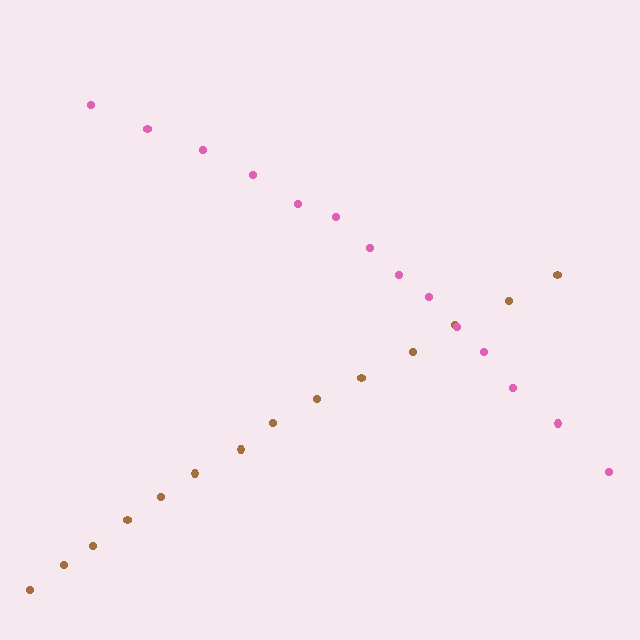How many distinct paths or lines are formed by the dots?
There are 2 distinct paths.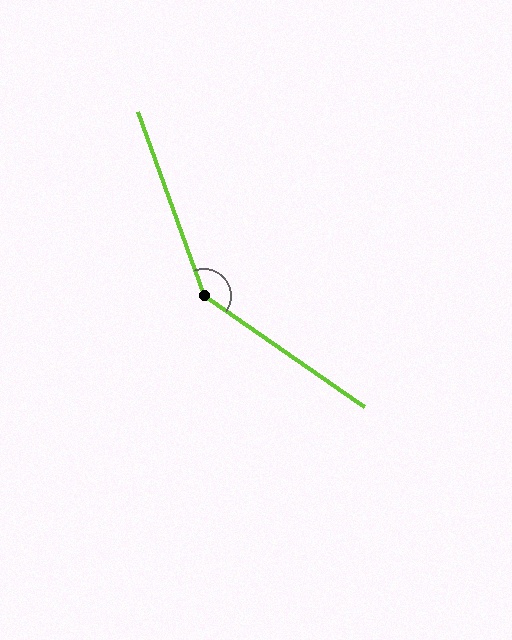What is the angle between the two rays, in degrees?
Approximately 144 degrees.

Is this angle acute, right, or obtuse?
It is obtuse.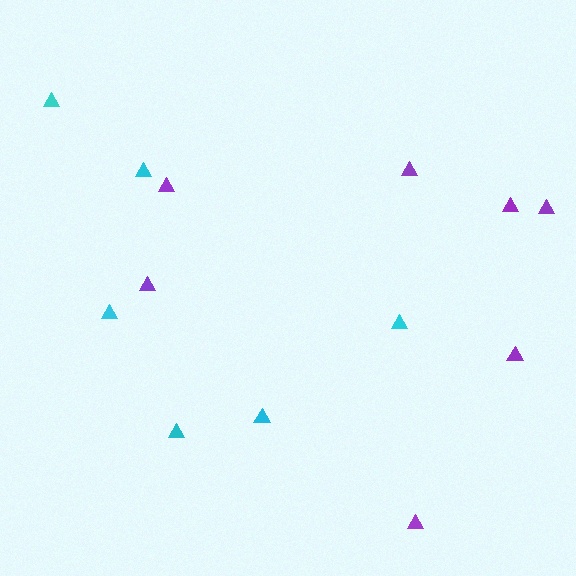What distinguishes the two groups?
There are 2 groups: one group of cyan triangles (6) and one group of purple triangles (7).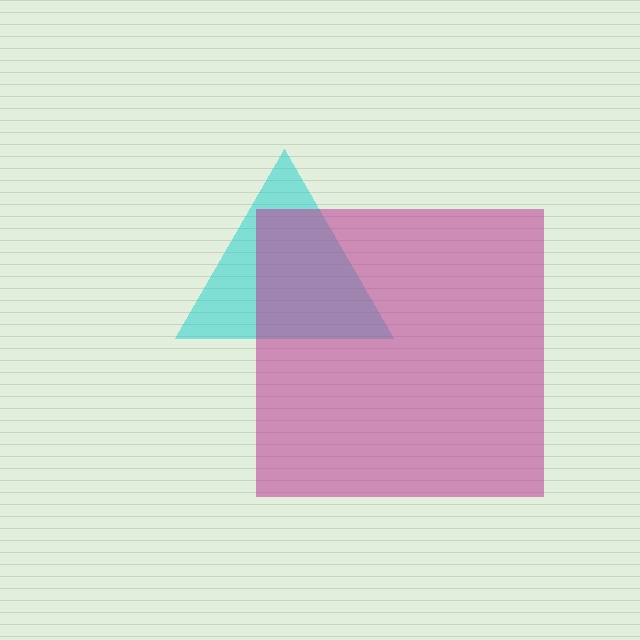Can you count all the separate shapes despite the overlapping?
Yes, there are 2 separate shapes.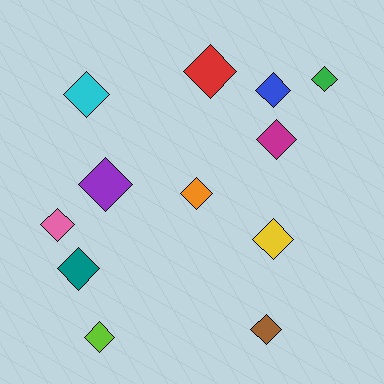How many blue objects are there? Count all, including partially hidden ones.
There is 1 blue object.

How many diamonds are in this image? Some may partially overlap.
There are 12 diamonds.